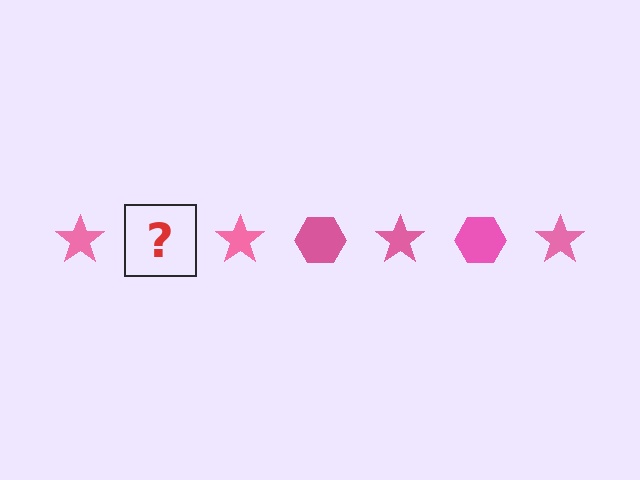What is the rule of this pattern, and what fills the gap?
The rule is that the pattern cycles through star, hexagon shapes in pink. The gap should be filled with a pink hexagon.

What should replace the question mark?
The question mark should be replaced with a pink hexagon.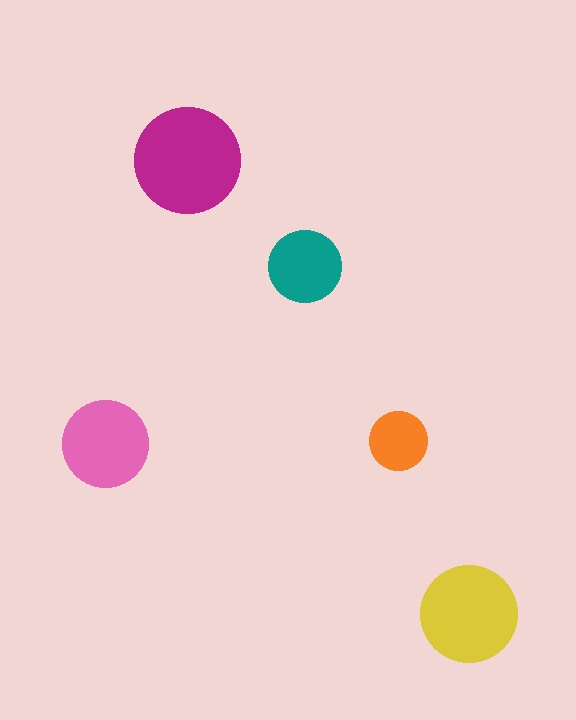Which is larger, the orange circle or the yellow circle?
The yellow one.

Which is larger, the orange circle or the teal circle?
The teal one.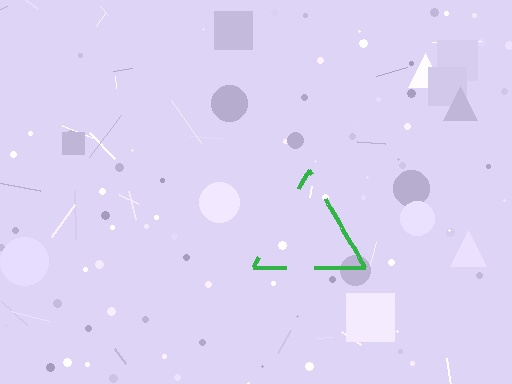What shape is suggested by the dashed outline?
The dashed outline suggests a triangle.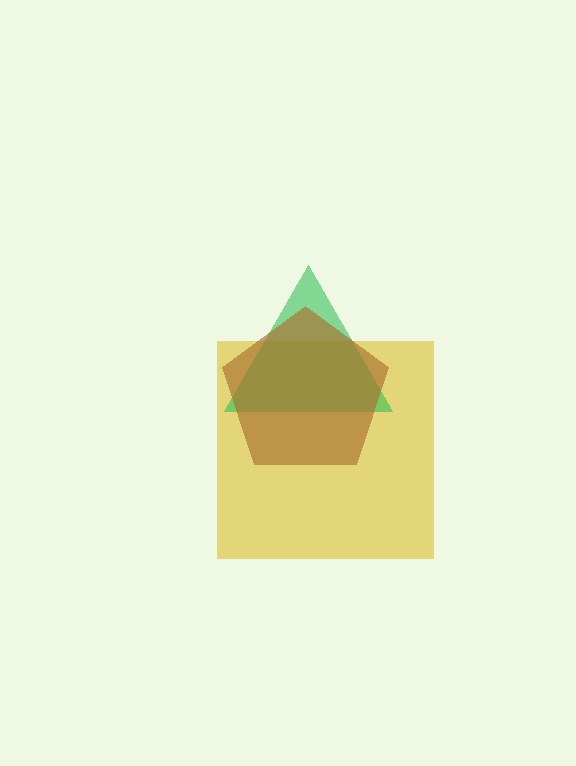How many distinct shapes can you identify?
There are 3 distinct shapes: a yellow square, a green triangle, a brown pentagon.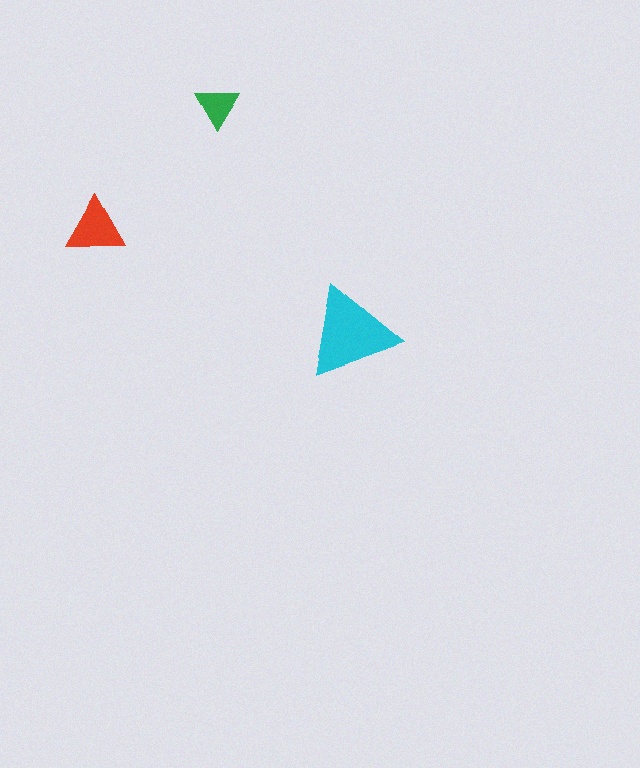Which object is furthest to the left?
The red triangle is leftmost.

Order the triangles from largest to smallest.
the cyan one, the red one, the green one.